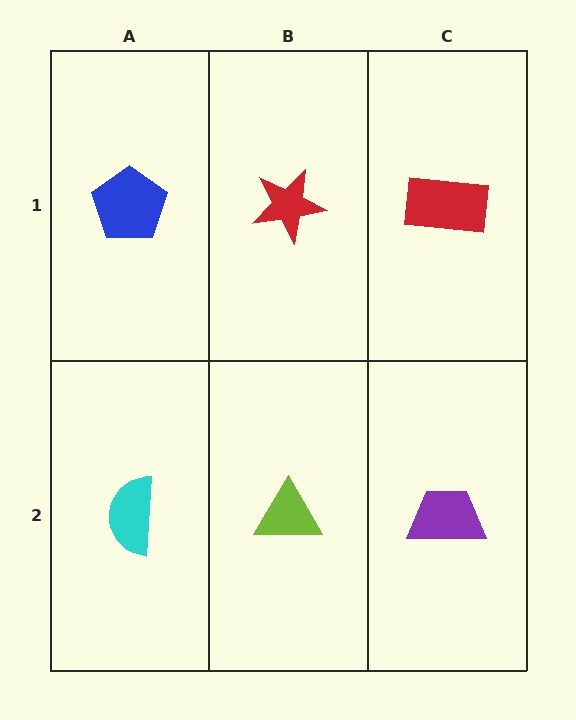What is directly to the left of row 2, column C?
A lime triangle.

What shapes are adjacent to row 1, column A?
A cyan semicircle (row 2, column A), a red star (row 1, column B).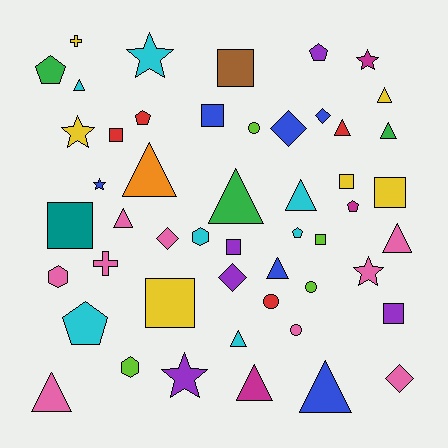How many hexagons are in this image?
There are 3 hexagons.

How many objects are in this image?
There are 50 objects.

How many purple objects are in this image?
There are 5 purple objects.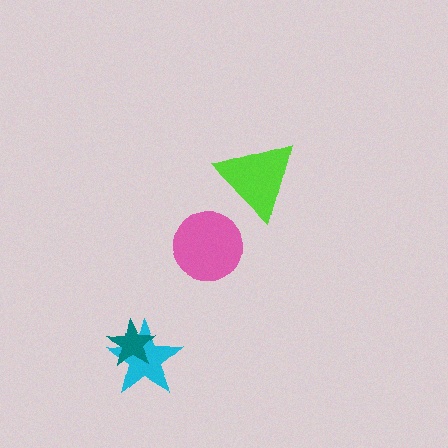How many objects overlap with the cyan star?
1 object overlaps with the cyan star.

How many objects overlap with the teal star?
1 object overlaps with the teal star.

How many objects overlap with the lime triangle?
0 objects overlap with the lime triangle.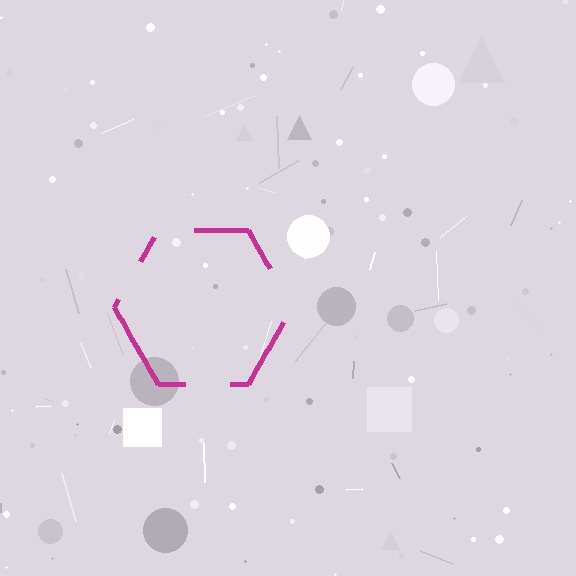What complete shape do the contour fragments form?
The contour fragments form a hexagon.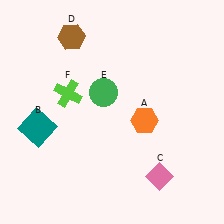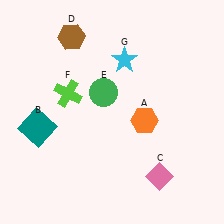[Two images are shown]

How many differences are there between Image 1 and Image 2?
There is 1 difference between the two images.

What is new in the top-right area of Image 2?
A cyan star (G) was added in the top-right area of Image 2.